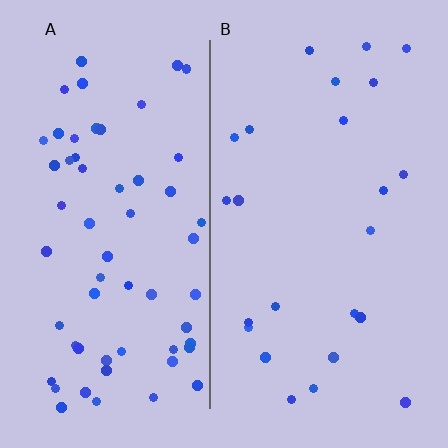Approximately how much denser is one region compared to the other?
Approximately 2.6× — region A over region B.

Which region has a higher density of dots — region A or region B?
A (the left).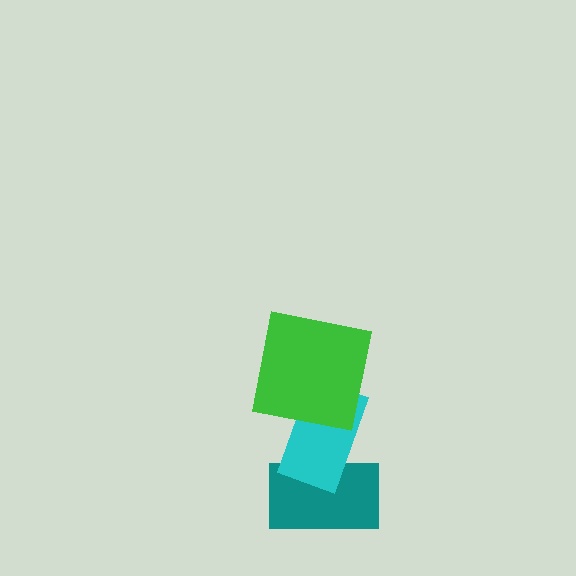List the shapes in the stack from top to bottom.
From top to bottom: the green square, the cyan rectangle, the teal rectangle.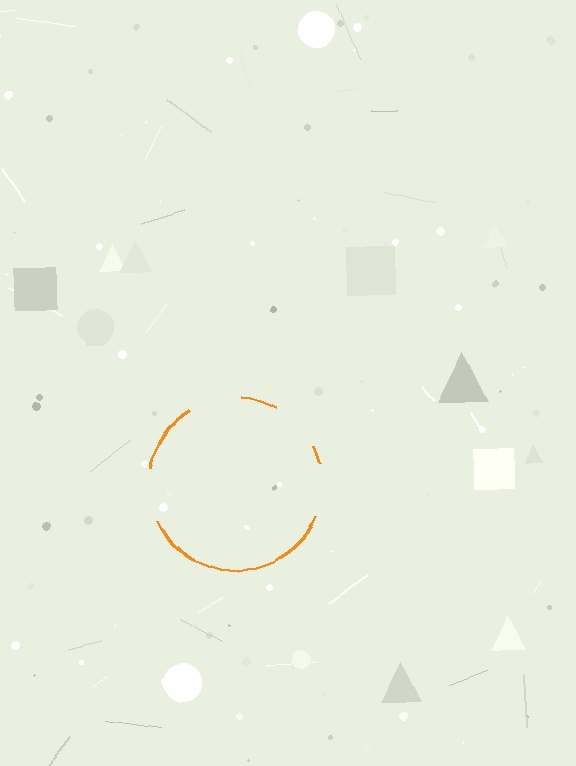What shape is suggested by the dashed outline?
The dashed outline suggests a circle.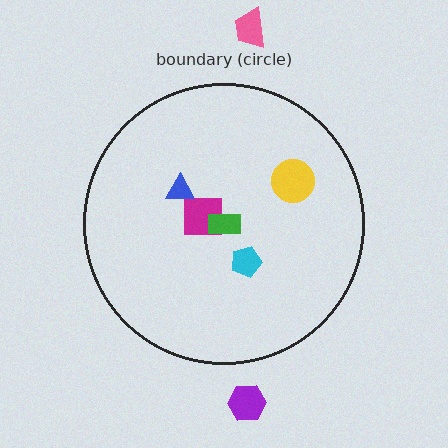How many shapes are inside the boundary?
5 inside, 2 outside.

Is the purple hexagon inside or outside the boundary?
Outside.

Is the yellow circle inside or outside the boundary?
Inside.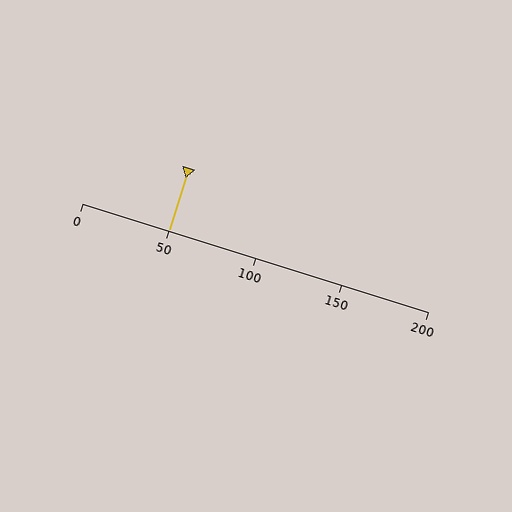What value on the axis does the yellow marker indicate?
The marker indicates approximately 50.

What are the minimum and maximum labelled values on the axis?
The axis runs from 0 to 200.